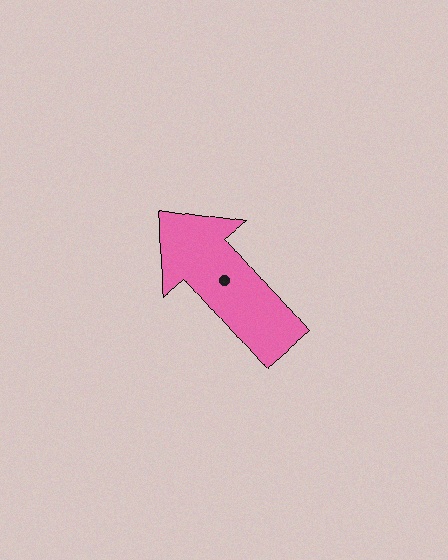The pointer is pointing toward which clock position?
Roughly 11 o'clock.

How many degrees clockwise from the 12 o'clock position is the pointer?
Approximately 319 degrees.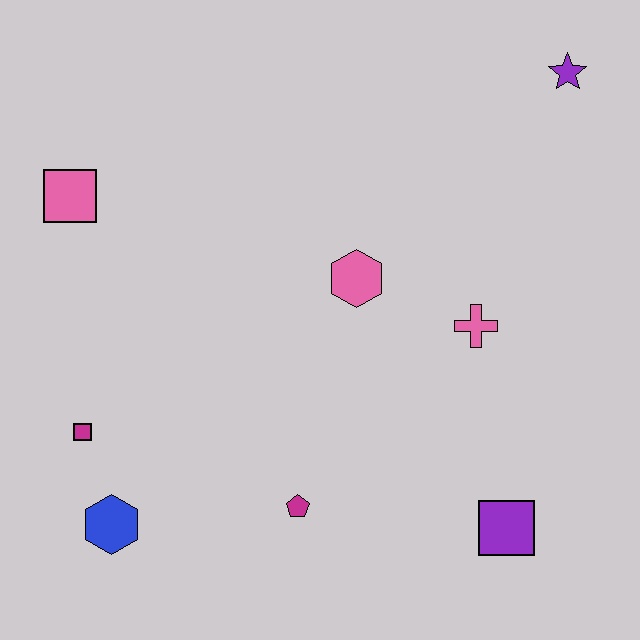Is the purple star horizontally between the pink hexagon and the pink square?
No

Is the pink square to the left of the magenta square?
Yes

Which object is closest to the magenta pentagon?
The blue hexagon is closest to the magenta pentagon.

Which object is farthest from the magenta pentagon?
The purple star is farthest from the magenta pentagon.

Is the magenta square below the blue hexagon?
No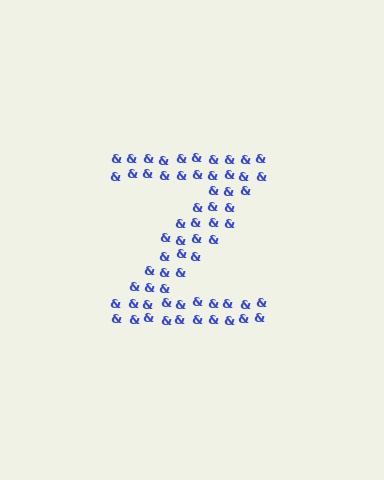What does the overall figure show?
The overall figure shows the letter Z.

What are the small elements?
The small elements are ampersands.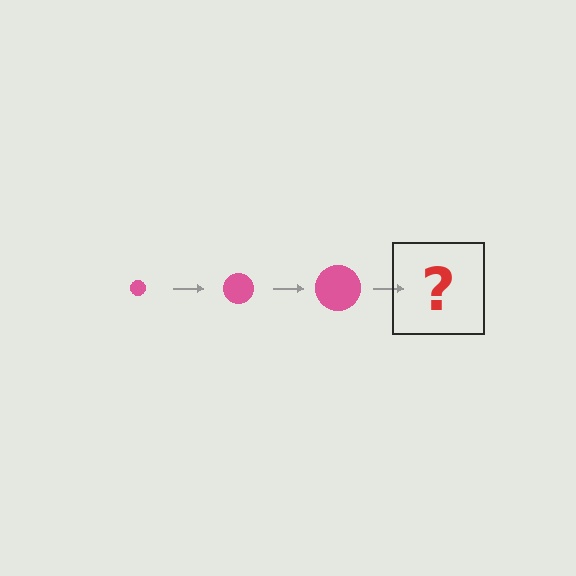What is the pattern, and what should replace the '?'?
The pattern is that the circle gets progressively larger each step. The '?' should be a pink circle, larger than the previous one.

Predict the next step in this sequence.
The next step is a pink circle, larger than the previous one.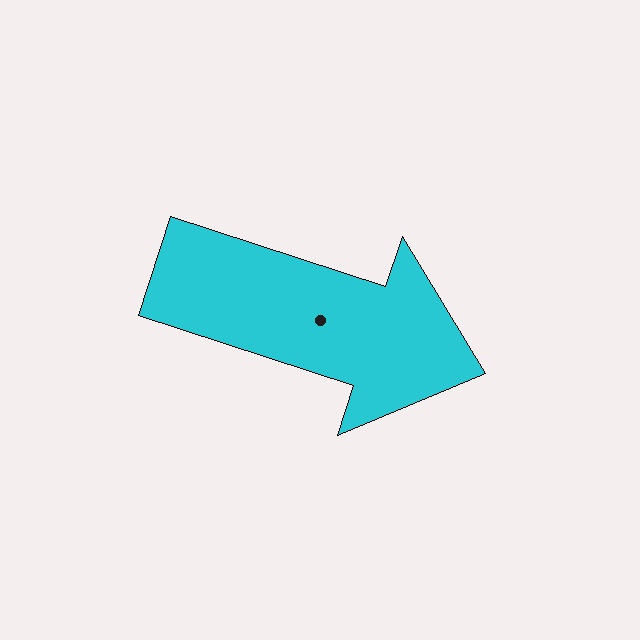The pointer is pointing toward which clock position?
Roughly 4 o'clock.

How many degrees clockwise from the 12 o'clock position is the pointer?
Approximately 108 degrees.